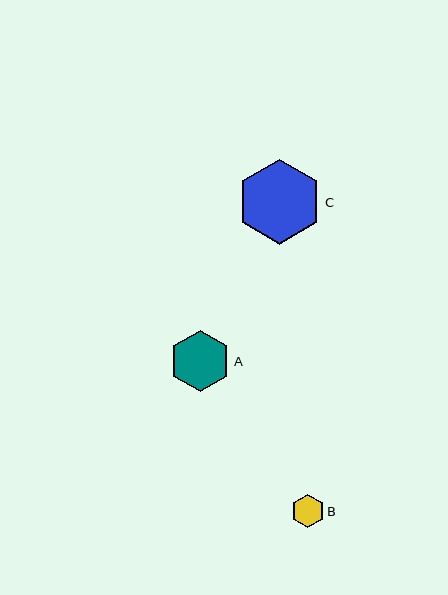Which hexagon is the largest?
Hexagon C is the largest with a size of approximately 85 pixels.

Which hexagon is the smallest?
Hexagon B is the smallest with a size of approximately 33 pixels.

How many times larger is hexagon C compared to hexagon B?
Hexagon C is approximately 2.6 times the size of hexagon B.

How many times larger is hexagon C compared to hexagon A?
Hexagon C is approximately 1.4 times the size of hexagon A.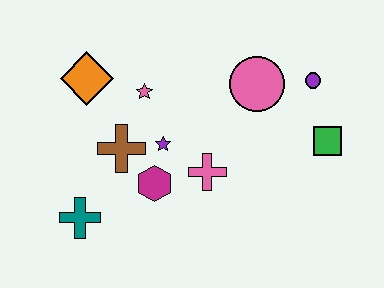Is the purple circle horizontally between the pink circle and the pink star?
No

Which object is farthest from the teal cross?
The purple circle is farthest from the teal cross.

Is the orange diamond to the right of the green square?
No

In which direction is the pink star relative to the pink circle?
The pink star is to the left of the pink circle.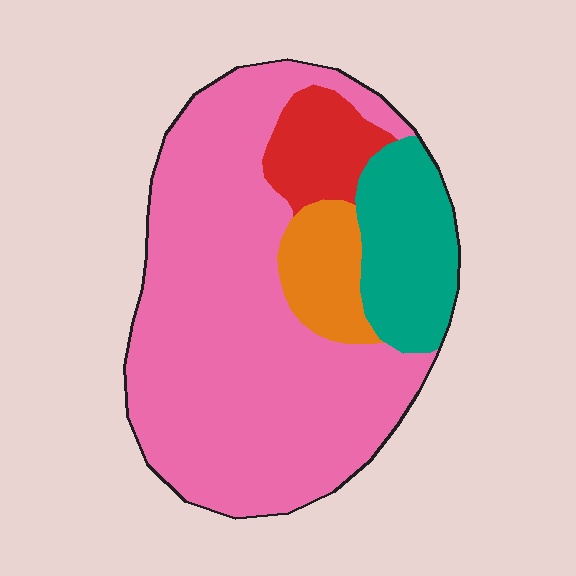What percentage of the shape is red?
Red covers 9% of the shape.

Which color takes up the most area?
Pink, at roughly 65%.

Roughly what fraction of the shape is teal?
Teal takes up about one sixth (1/6) of the shape.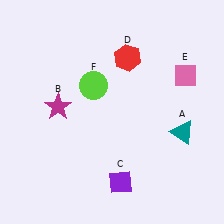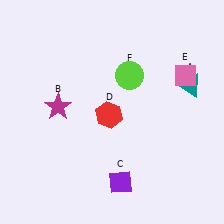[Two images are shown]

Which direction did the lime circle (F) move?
The lime circle (F) moved right.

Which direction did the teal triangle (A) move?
The teal triangle (A) moved up.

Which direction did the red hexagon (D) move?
The red hexagon (D) moved down.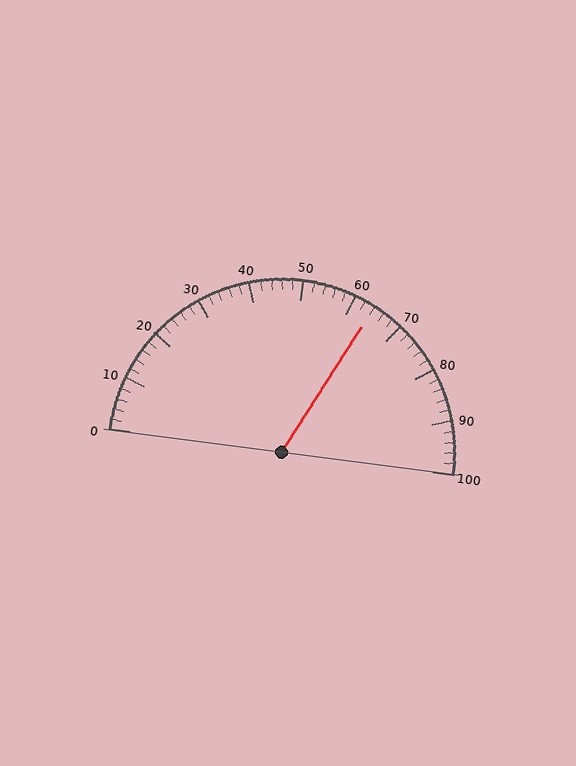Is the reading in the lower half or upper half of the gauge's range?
The reading is in the upper half of the range (0 to 100).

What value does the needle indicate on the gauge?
The needle indicates approximately 64.